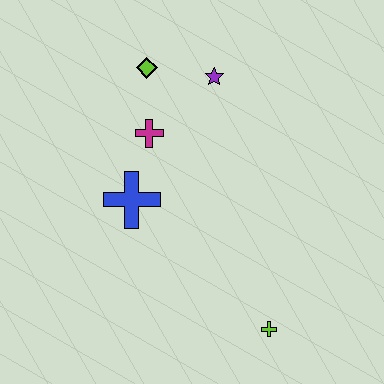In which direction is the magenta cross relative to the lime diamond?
The magenta cross is below the lime diamond.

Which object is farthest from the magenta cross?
The lime cross is farthest from the magenta cross.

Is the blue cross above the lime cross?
Yes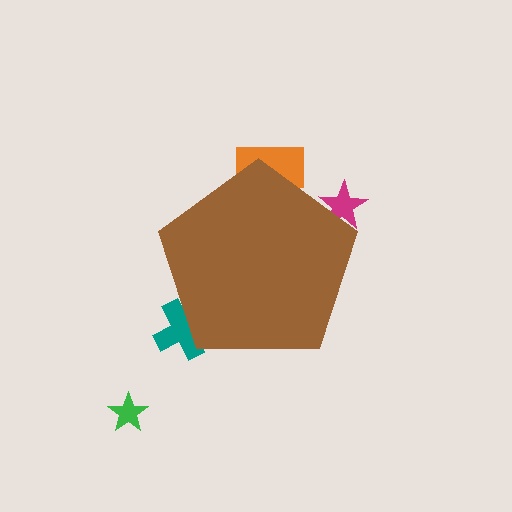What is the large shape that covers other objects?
A brown pentagon.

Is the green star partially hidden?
No, the green star is fully visible.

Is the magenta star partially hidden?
Yes, the magenta star is partially hidden behind the brown pentagon.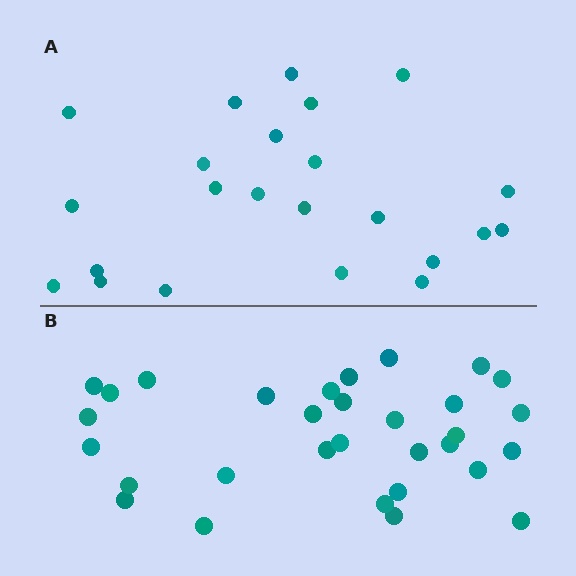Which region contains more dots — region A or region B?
Region B (the bottom region) has more dots.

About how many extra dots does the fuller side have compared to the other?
Region B has roughly 8 or so more dots than region A.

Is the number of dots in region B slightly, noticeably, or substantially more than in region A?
Region B has noticeably more, but not dramatically so. The ratio is roughly 1.3 to 1.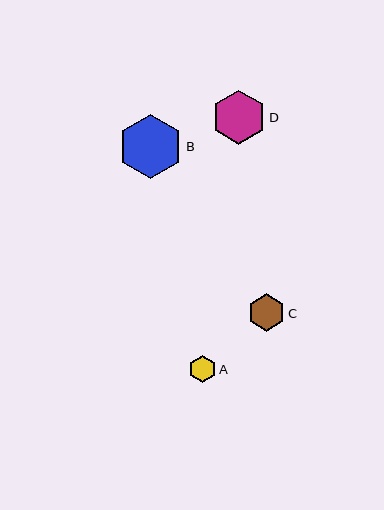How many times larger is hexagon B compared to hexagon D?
Hexagon B is approximately 1.2 times the size of hexagon D.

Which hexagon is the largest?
Hexagon B is the largest with a size of approximately 64 pixels.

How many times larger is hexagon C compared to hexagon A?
Hexagon C is approximately 1.4 times the size of hexagon A.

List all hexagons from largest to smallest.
From largest to smallest: B, D, C, A.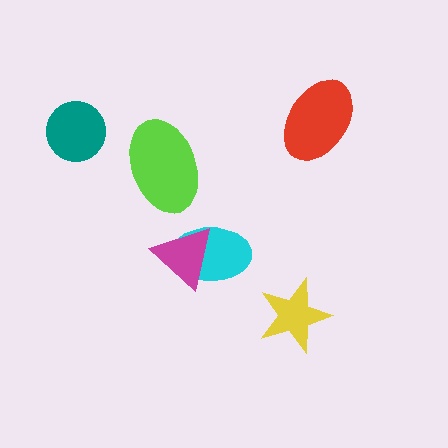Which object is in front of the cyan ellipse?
The magenta triangle is in front of the cyan ellipse.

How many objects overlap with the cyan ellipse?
1 object overlaps with the cyan ellipse.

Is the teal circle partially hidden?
No, no other shape covers it.